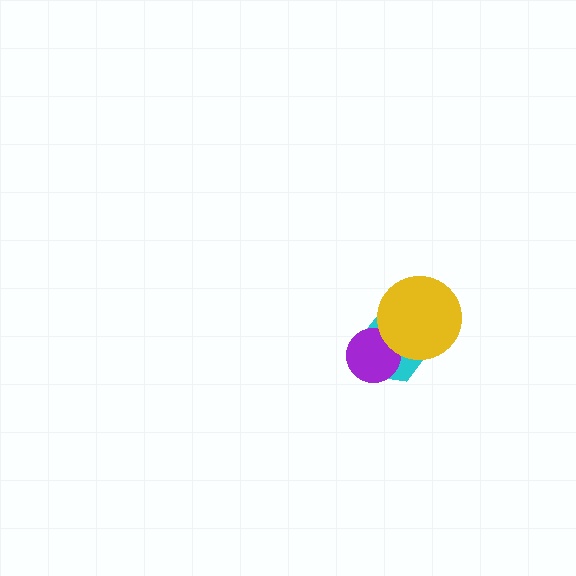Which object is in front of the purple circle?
The yellow circle is in front of the purple circle.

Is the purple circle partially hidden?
Yes, it is partially covered by another shape.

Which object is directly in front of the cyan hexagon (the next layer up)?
The purple circle is directly in front of the cyan hexagon.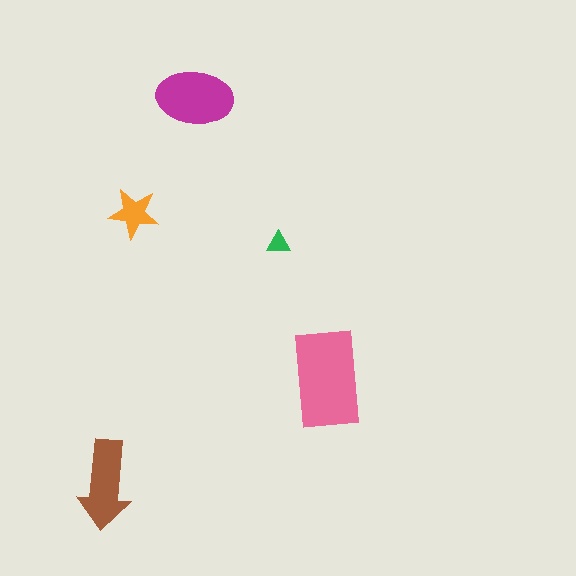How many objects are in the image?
There are 5 objects in the image.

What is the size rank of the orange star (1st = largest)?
4th.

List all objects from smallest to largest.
The green triangle, the orange star, the brown arrow, the magenta ellipse, the pink rectangle.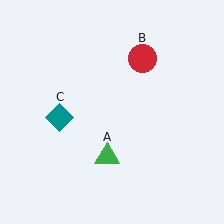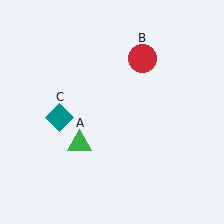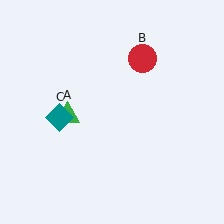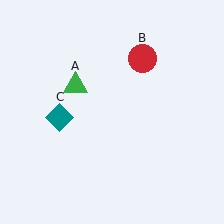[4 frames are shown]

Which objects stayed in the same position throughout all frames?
Red circle (object B) and teal diamond (object C) remained stationary.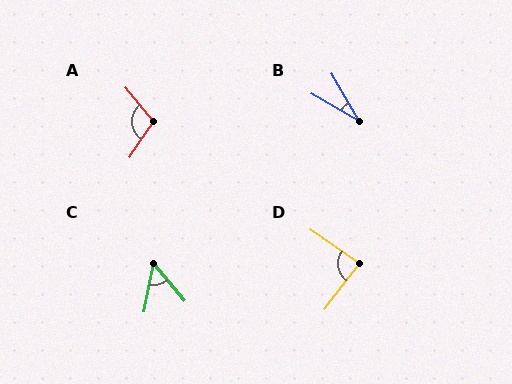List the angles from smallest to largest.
B (30°), C (50°), D (88°), A (107°).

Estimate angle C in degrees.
Approximately 50 degrees.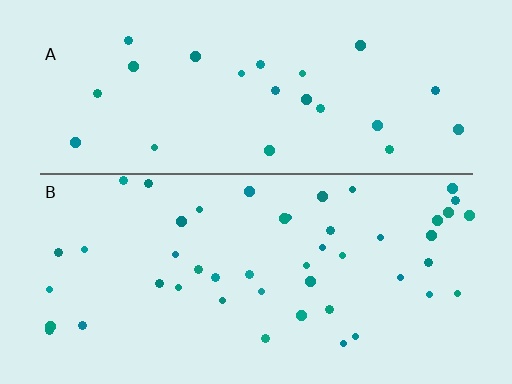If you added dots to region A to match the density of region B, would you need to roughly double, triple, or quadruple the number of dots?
Approximately double.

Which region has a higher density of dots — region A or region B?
B (the bottom).